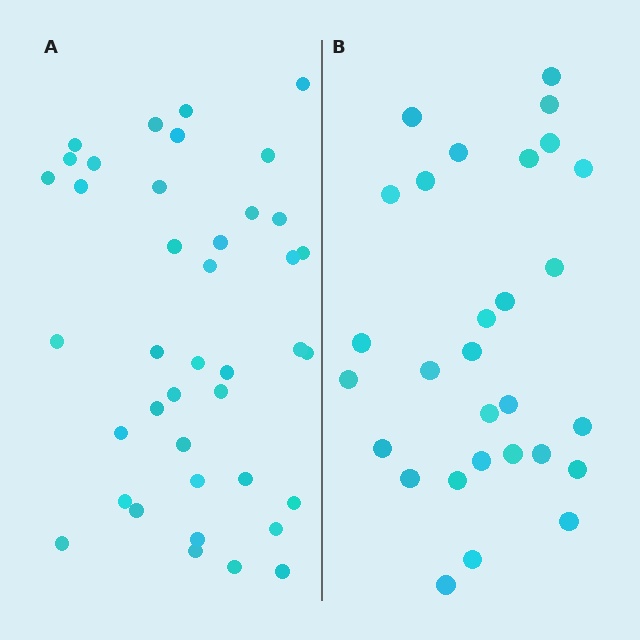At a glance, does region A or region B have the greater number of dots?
Region A (the left region) has more dots.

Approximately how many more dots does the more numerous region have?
Region A has roughly 12 or so more dots than region B.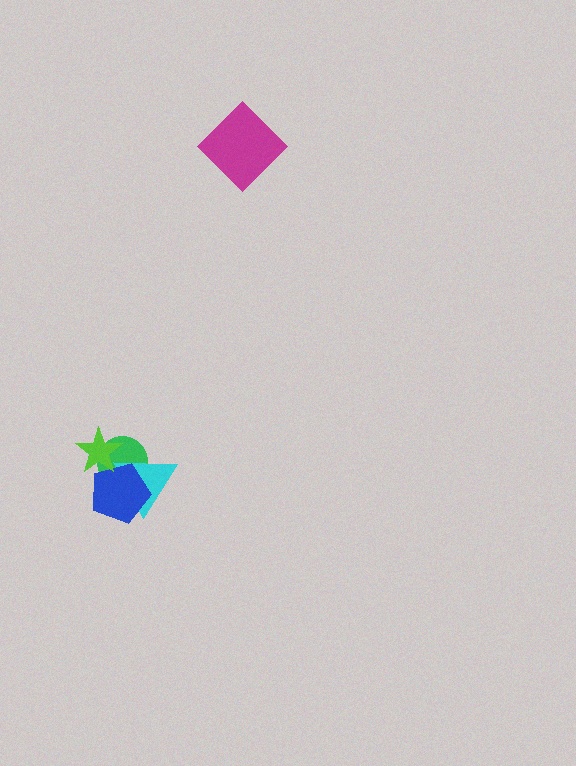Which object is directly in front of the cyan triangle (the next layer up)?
The blue pentagon is directly in front of the cyan triangle.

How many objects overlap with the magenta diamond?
0 objects overlap with the magenta diamond.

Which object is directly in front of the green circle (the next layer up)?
The cyan triangle is directly in front of the green circle.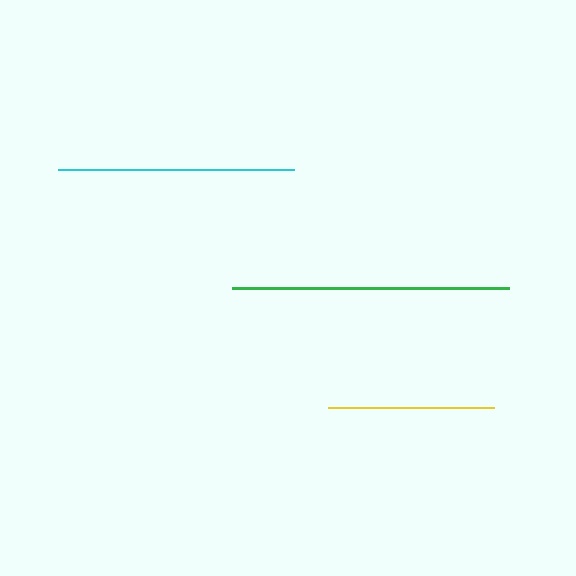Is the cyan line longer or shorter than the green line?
The green line is longer than the cyan line.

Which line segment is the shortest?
The yellow line is the shortest at approximately 166 pixels.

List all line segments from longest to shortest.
From longest to shortest: green, cyan, yellow.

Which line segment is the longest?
The green line is the longest at approximately 276 pixels.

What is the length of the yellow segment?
The yellow segment is approximately 166 pixels long.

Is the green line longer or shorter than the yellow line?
The green line is longer than the yellow line.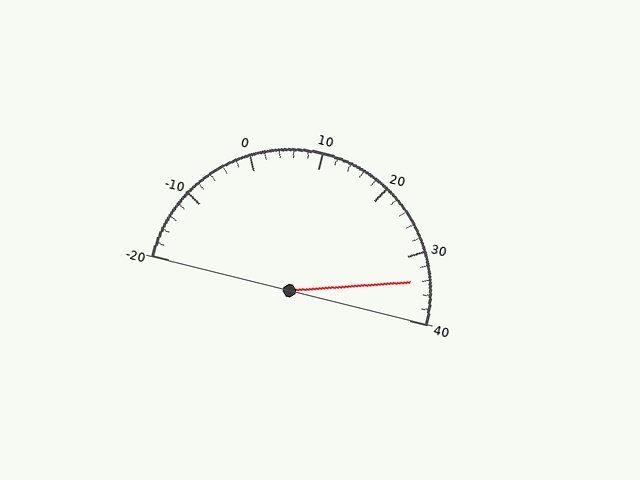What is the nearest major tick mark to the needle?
The nearest major tick mark is 30.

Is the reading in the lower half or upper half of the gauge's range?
The reading is in the upper half of the range (-20 to 40).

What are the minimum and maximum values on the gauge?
The gauge ranges from -20 to 40.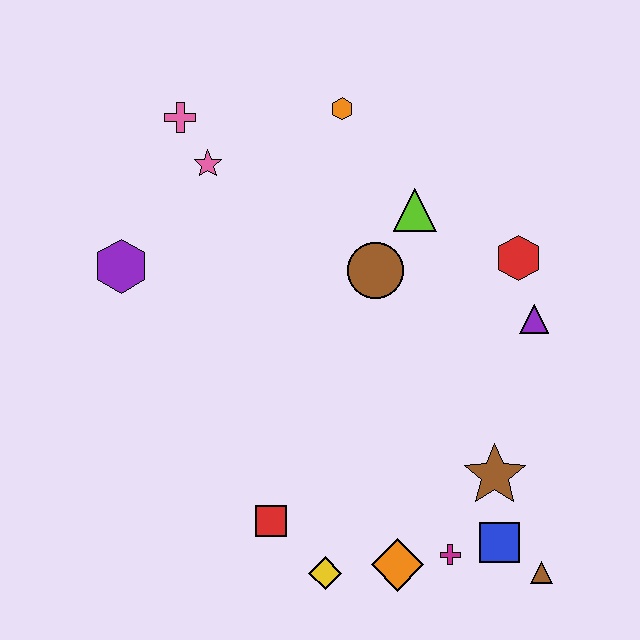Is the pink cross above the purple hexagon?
Yes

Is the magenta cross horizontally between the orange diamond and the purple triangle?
Yes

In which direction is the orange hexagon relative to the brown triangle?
The orange hexagon is above the brown triangle.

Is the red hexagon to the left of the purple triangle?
Yes